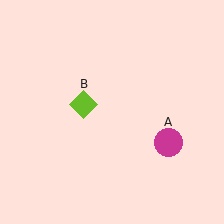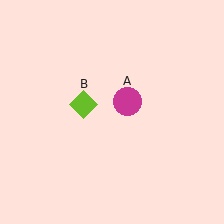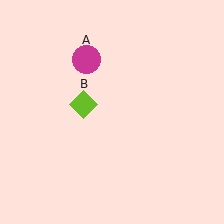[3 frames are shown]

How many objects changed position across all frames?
1 object changed position: magenta circle (object A).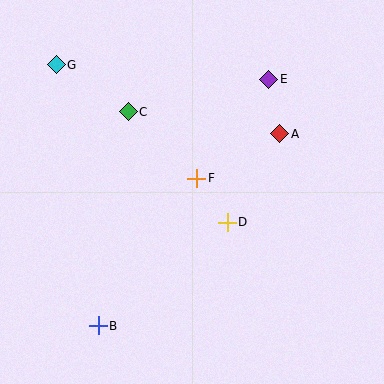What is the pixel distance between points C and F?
The distance between C and F is 96 pixels.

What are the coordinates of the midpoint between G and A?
The midpoint between G and A is at (168, 99).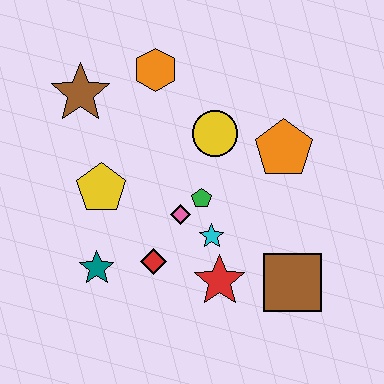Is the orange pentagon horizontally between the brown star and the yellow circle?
No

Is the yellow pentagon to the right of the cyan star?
No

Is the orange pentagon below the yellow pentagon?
No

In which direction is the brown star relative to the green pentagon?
The brown star is to the left of the green pentagon.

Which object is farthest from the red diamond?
The orange hexagon is farthest from the red diamond.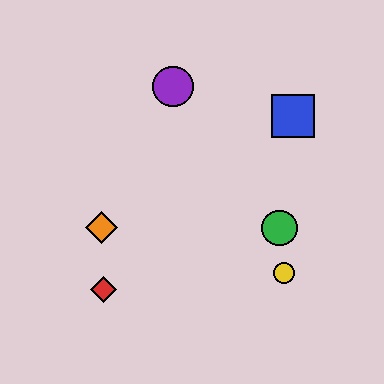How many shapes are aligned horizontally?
2 shapes (the green circle, the orange diamond) are aligned horizontally.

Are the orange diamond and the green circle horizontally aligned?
Yes, both are at y≈228.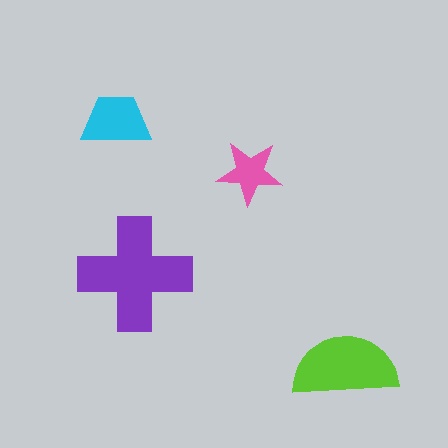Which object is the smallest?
The pink star.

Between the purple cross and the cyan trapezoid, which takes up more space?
The purple cross.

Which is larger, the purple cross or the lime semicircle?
The purple cross.